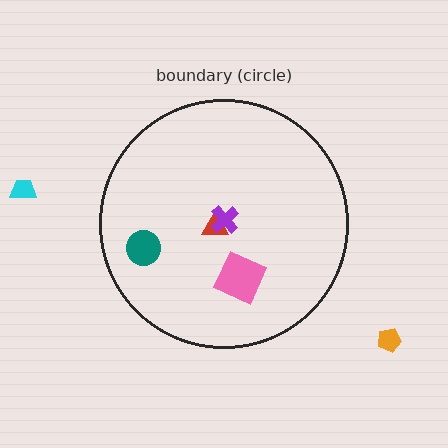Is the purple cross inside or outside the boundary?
Inside.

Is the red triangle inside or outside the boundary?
Inside.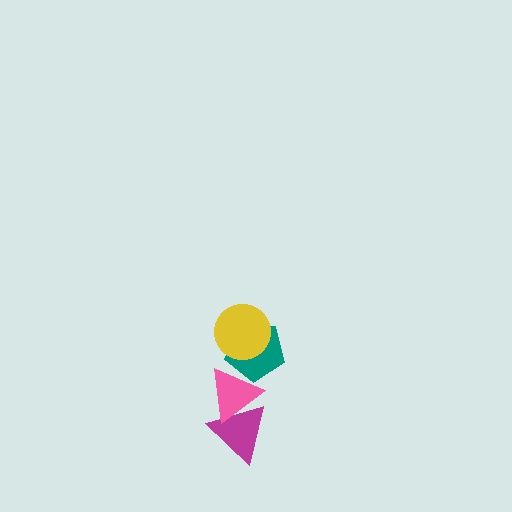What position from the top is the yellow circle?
The yellow circle is 1st from the top.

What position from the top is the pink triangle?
The pink triangle is 3rd from the top.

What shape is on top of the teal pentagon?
The yellow circle is on top of the teal pentagon.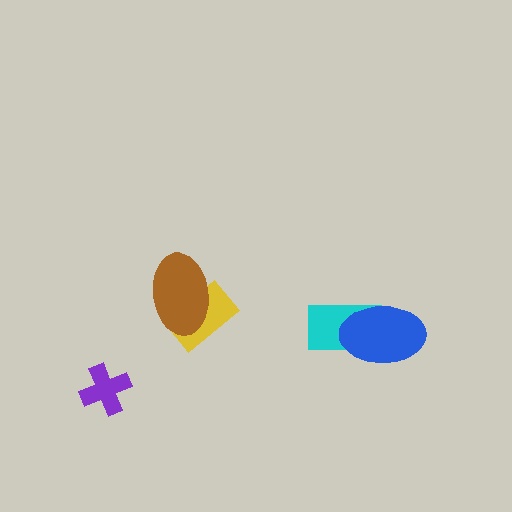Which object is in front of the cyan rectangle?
The blue ellipse is in front of the cyan rectangle.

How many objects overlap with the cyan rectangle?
1 object overlaps with the cyan rectangle.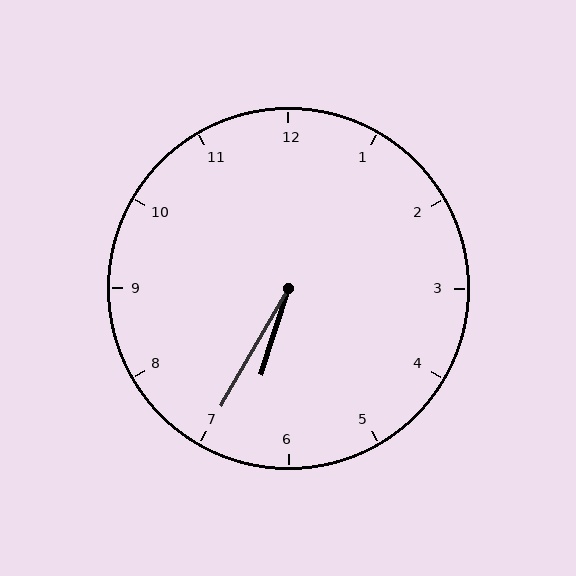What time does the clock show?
6:35.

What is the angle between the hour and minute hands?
Approximately 12 degrees.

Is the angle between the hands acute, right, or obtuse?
It is acute.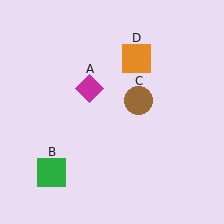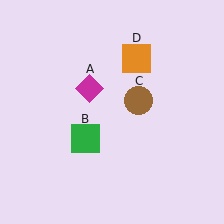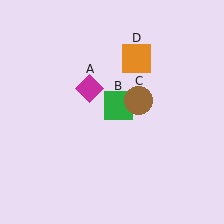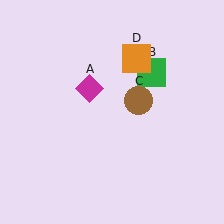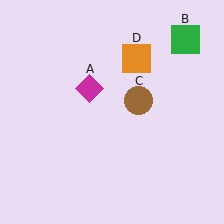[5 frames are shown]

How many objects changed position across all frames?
1 object changed position: green square (object B).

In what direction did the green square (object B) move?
The green square (object B) moved up and to the right.